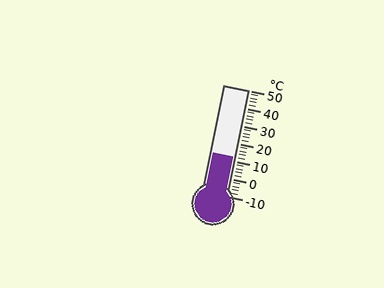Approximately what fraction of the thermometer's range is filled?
The thermometer is filled to approximately 35% of its range.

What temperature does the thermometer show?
The thermometer shows approximately 12°C.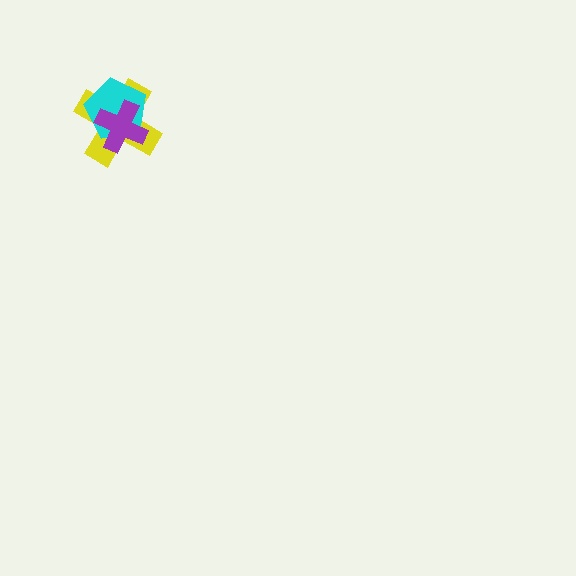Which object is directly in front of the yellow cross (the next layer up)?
The cyan pentagon is directly in front of the yellow cross.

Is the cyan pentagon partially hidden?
Yes, it is partially covered by another shape.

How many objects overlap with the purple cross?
2 objects overlap with the purple cross.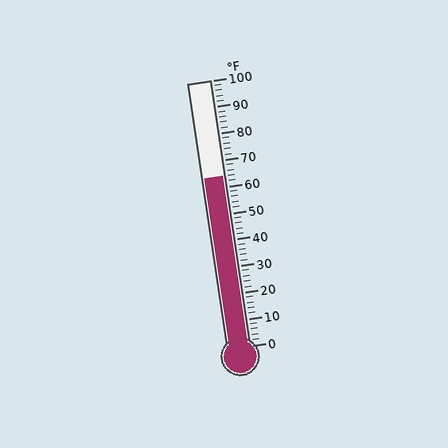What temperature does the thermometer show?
The thermometer shows approximately 64°F.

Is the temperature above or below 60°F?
The temperature is above 60°F.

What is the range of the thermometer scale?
The thermometer scale ranges from 0°F to 100°F.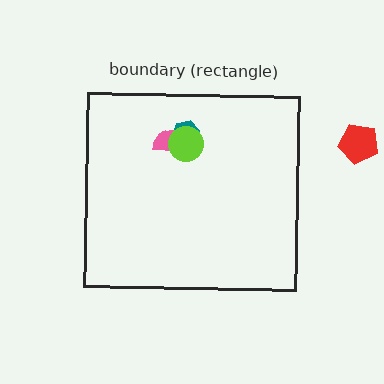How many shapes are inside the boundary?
3 inside, 1 outside.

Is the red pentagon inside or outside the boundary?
Outside.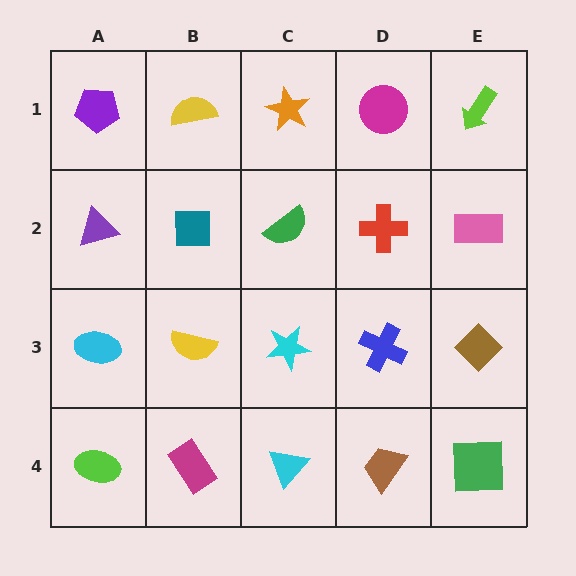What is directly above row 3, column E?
A pink rectangle.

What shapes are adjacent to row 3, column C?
A green semicircle (row 2, column C), a cyan triangle (row 4, column C), a yellow semicircle (row 3, column B), a blue cross (row 3, column D).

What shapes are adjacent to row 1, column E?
A pink rectangle (row 2, column E), a magenta circle (row 1, column D).